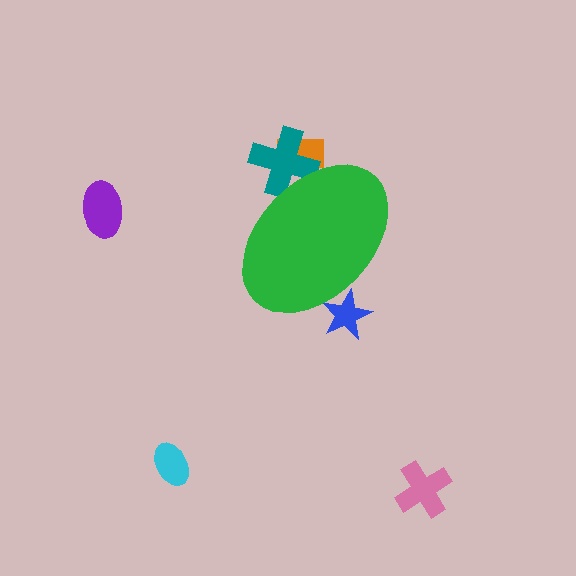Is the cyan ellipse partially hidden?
No, the cyan ellipse is fully visible.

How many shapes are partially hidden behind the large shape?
3 shapes are partially hidden.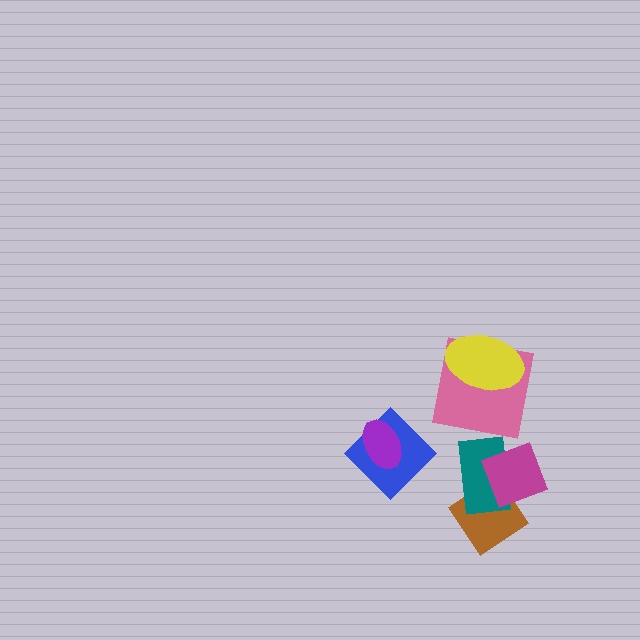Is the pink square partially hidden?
Yes, it is partially covered by another shape.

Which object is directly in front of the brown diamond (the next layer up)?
The teal rectangle is directly in front of the brown diamond.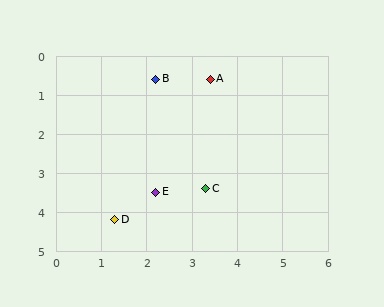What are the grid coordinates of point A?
Point A is at approximately (3.4, 0.6).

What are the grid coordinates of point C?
Point C is at approximately (3.3, 3.4).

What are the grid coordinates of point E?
Point E is at approximately (2.2, 3.5).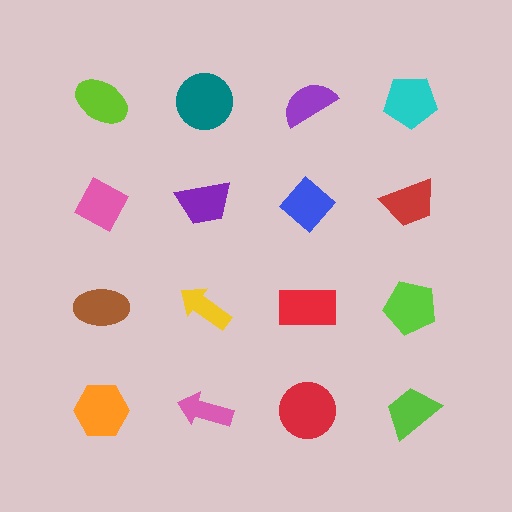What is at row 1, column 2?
A teal circle.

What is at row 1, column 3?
A purple semicircle.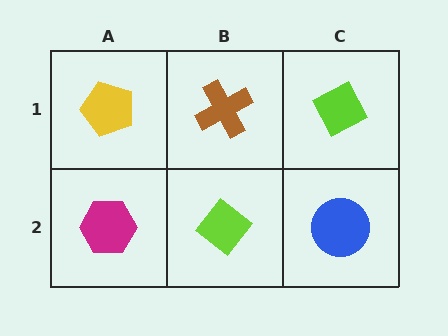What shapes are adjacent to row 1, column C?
A blue circle (row 2, column C), a brown cross (row 1, column B).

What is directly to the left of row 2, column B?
A magenta hexagon.